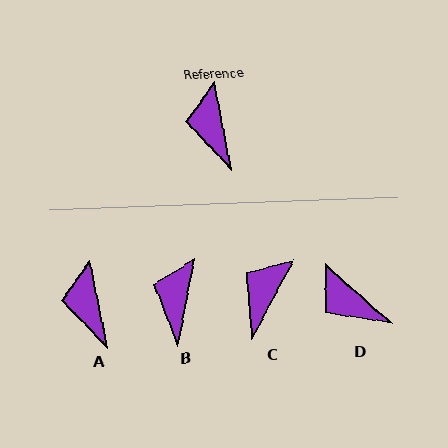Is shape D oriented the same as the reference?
No, it is off by about 37 degrees.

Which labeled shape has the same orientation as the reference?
A.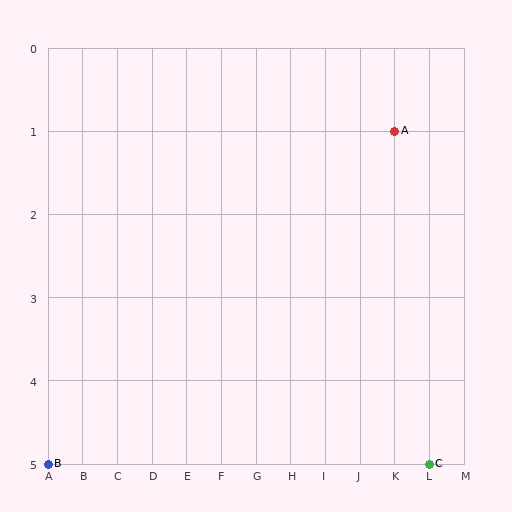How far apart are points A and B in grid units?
Points A and B are 10 columns and 4 rows apart (about 10.8 grid units diagonally).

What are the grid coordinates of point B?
Point B is at grid coordinates (A, 5).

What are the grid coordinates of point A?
Point A is at grid coordinates (K, 1).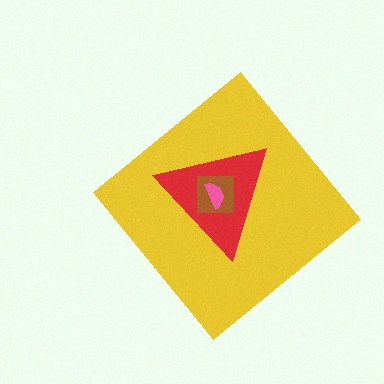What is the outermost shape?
The yellow diamond.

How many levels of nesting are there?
4.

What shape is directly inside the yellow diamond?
The red triangle.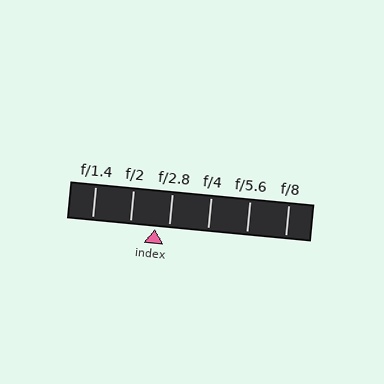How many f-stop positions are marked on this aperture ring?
There are 6 f-stop positions marked.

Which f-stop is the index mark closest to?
The index mark is closest to f/2.8.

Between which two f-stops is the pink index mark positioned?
The index mark is between f/2 and f/2.8.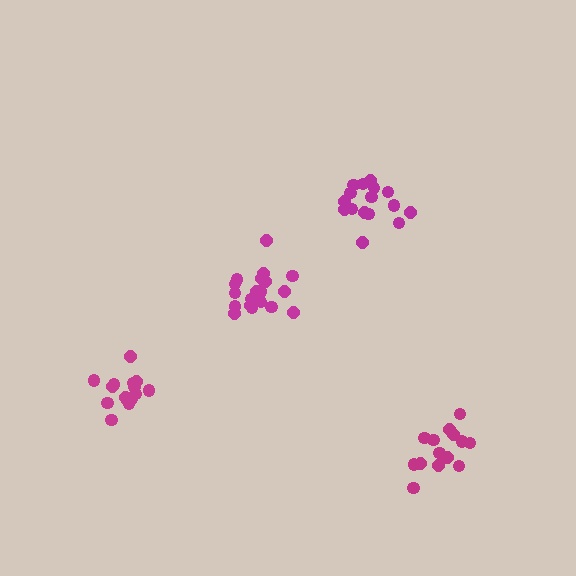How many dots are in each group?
Group 1: 19 dots, Group 2: 16 dots, Group 3: 14 dots, Group 4: 15 dots (64 total).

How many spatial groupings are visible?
There are 4 spatial groupings.